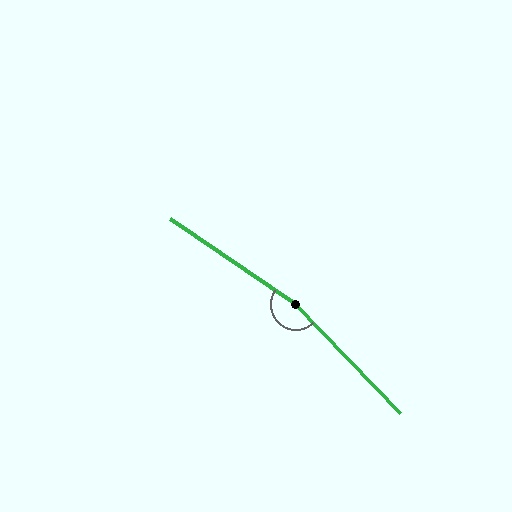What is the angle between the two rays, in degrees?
Approximately 168 degrees.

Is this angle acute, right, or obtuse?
It is obtuse.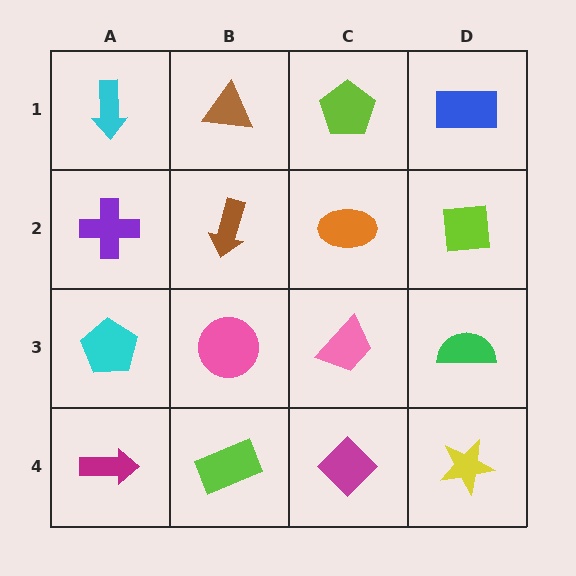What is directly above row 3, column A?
A purple cross.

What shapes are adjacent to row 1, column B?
A brown arrow (row 2, column B), a cyan arrow (row 1, column A), a lime pentagon (row 1, column C).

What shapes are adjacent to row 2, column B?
A brown triangle (row 1, column B), a pink circle (row 3, column B), a purple cross (row 2, column A), an orange ellipse (row 2, column C).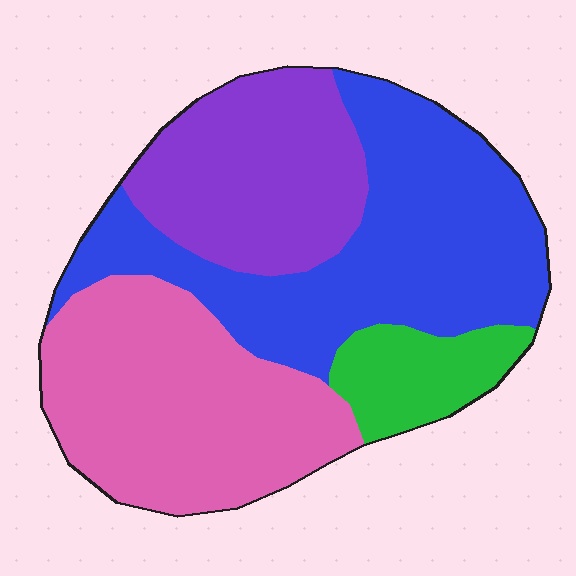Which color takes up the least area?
Green, at roughly 10%.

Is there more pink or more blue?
Blue.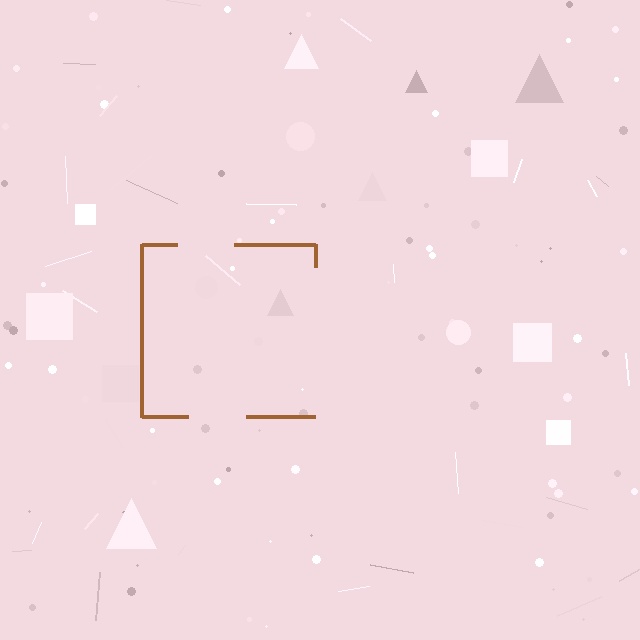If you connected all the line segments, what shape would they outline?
They would outline a square.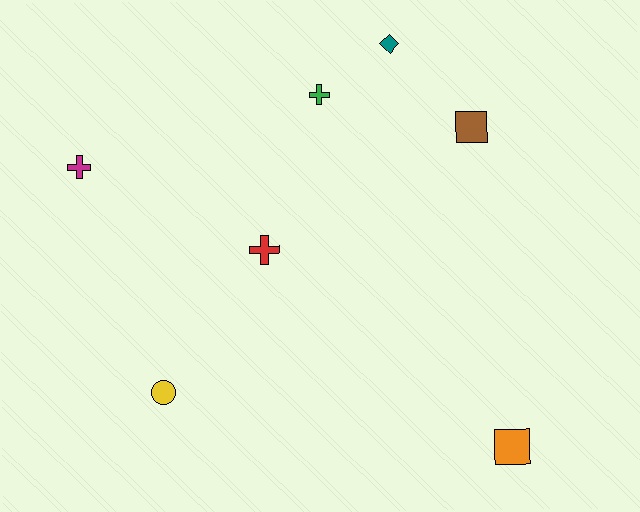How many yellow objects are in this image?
There is 1 yellow object.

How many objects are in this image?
There are 7 objects.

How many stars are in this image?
There are no stars.